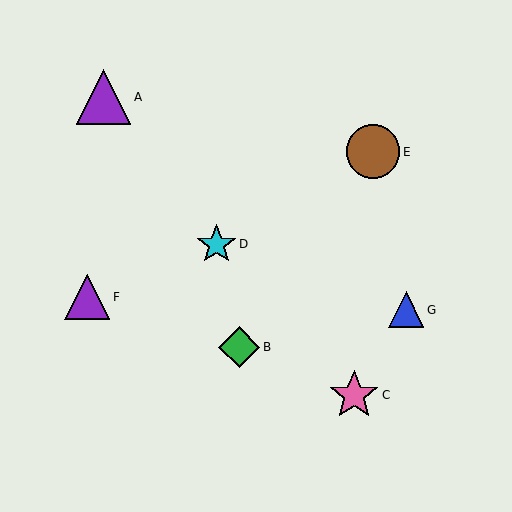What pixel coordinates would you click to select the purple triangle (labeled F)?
Click at (87, 297) to select the purple triangle F.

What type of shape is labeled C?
Shape C is a pink star.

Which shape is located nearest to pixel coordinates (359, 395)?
The pink star (labeled C) at (354, 395) is nearest to that location.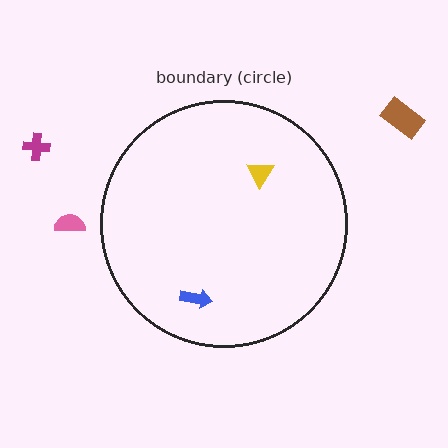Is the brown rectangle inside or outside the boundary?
Outside.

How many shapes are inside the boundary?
2 inside, 3 outside.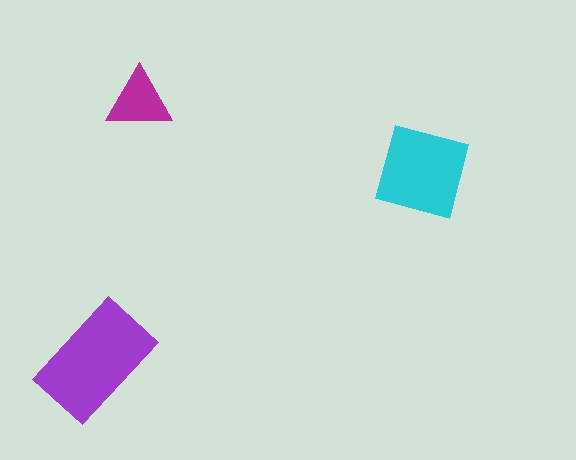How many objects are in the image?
There are 3 objects in the image.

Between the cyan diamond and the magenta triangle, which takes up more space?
The cyan diamond.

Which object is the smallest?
The magenta triangle.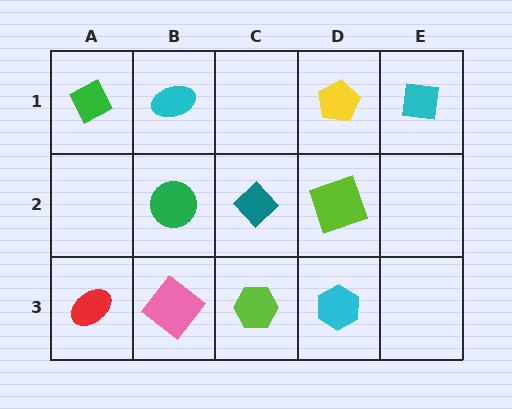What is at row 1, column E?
A cyan square.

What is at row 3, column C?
A lime hexagon.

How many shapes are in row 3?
4 shapes.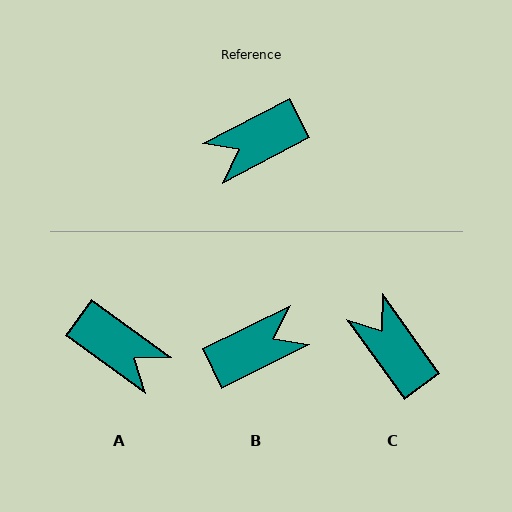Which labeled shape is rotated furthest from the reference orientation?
B, about 178 degrees away.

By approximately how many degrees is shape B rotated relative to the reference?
Approximately 178 degrees counter-clockwise.